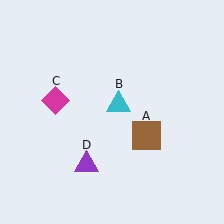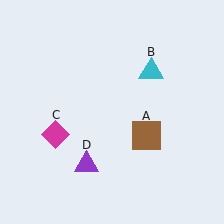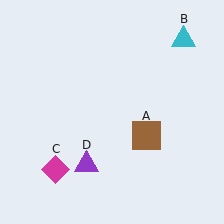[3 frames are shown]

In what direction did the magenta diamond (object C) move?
The magenta diamond (object C) moved down.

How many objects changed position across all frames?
2 objects changed position: cyan triangle (object B), magenta diamond (object C).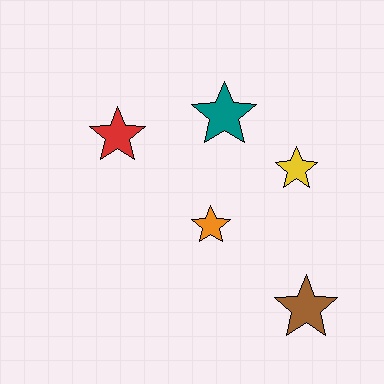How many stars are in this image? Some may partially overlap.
There are 5 stars.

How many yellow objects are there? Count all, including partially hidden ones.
There is 1 yellow object.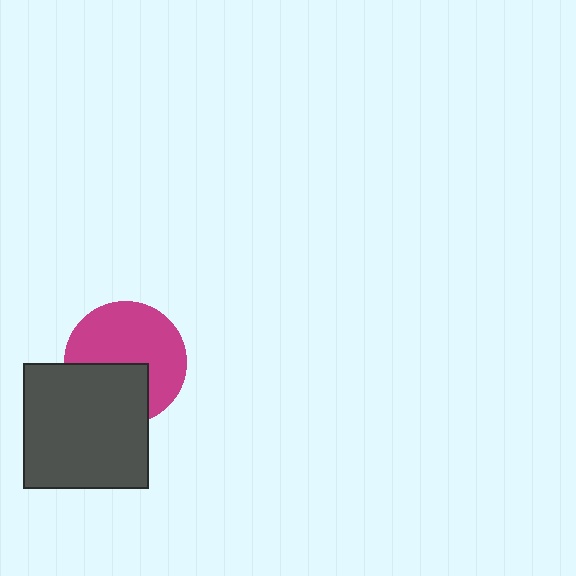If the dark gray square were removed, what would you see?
You would see the complete magenta circle.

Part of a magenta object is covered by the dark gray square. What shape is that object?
It is a circle.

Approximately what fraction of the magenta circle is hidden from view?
Roughly 36% of the magenta circle is hidden behind the dark gray square.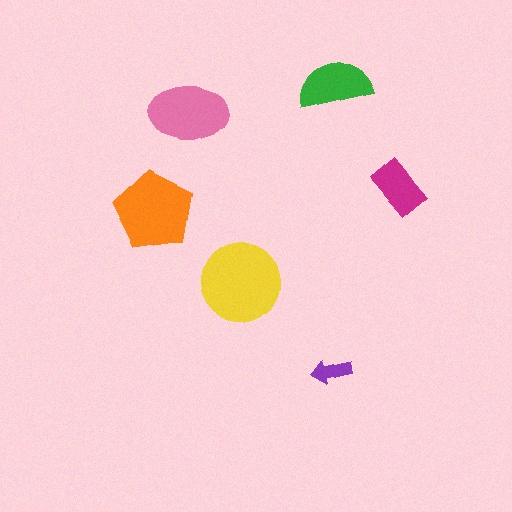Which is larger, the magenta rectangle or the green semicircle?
The green semicircle.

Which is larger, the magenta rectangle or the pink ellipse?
The pink ellipse.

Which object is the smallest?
The purple arrow.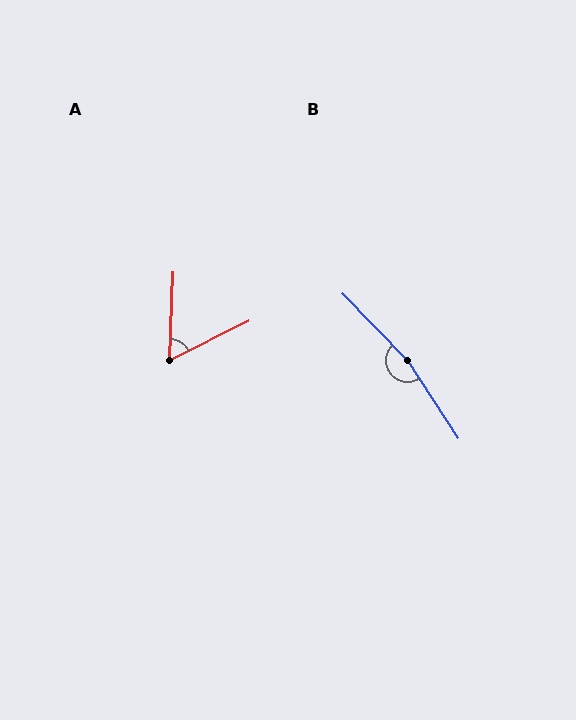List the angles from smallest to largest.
A (61°), B (169°).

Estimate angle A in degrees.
Approximately 61 degrees.